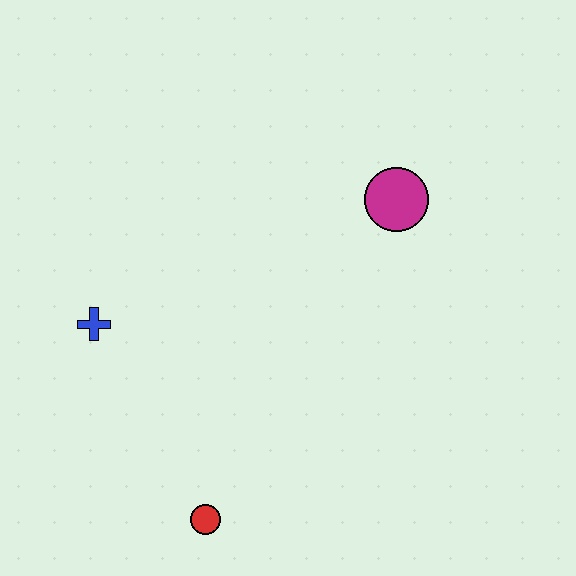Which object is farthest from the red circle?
The magenta circle is farthest from the red circle.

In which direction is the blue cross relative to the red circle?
The blue cross is above the red circle.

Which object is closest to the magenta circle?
The blue cross is closest to the magenta circle.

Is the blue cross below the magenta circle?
Yes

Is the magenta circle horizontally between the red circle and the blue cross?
No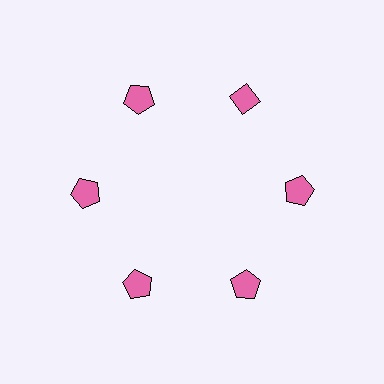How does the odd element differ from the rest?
It has a different shape: diamond instead of pentagon.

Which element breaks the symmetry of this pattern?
The pink diamond at roughly the 1 o'clock position breaks the symmetry. All other shapes are pink pentagons.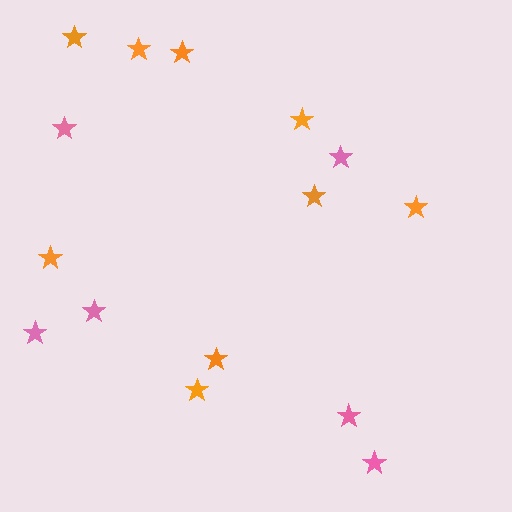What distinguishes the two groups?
There are 2 groups: one group of orange stars (9) and one group of pink stars (6).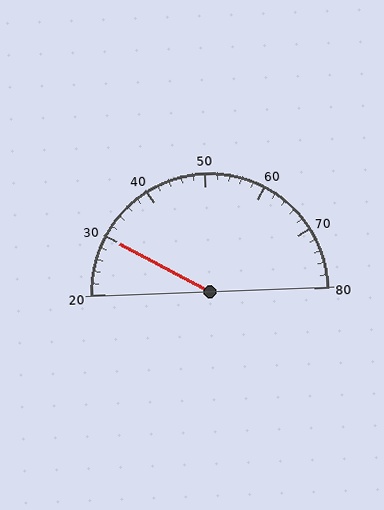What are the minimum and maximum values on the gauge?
The gauge ranges from 20 to 80.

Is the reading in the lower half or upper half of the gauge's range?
The reading is in the lower half of the range (20 to 80).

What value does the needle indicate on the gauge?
The needle indicates approximately 30.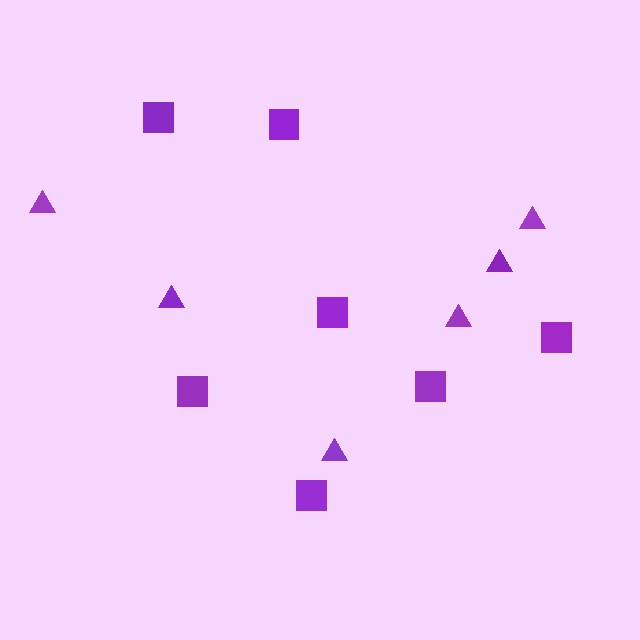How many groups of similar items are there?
There are 2 groups: one group of squares (7) and one group of triangles (6).